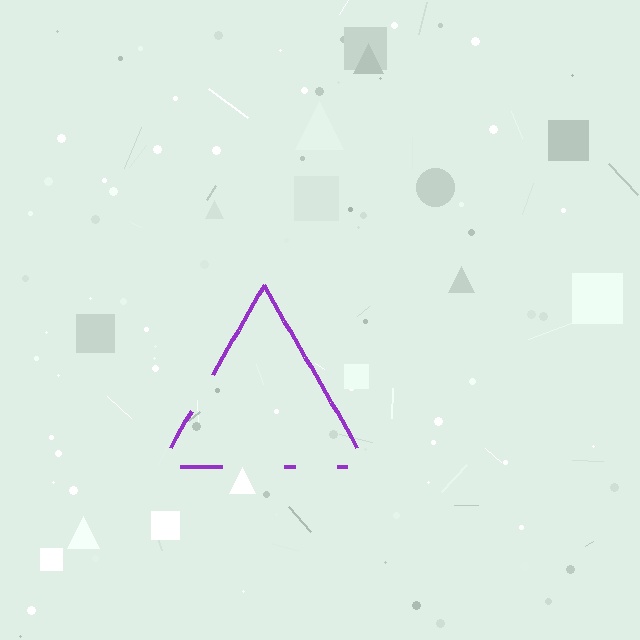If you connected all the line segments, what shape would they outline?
They would outline a triangle.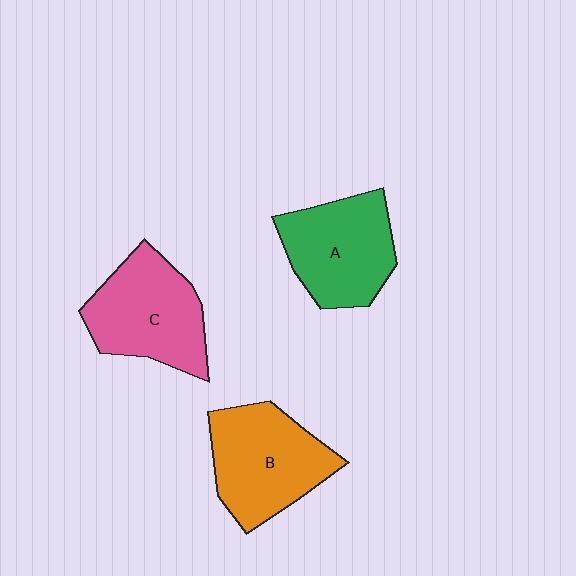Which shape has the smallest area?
Shape A (green).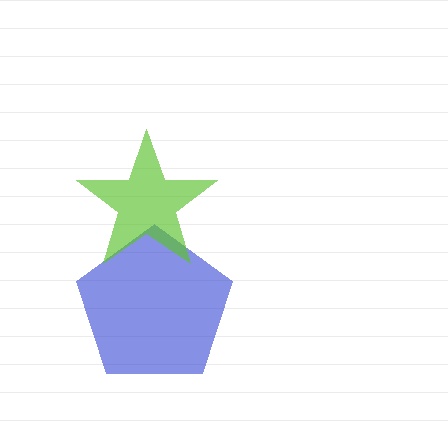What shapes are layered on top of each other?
The layered shapes are: a blue pentagon, a lime star.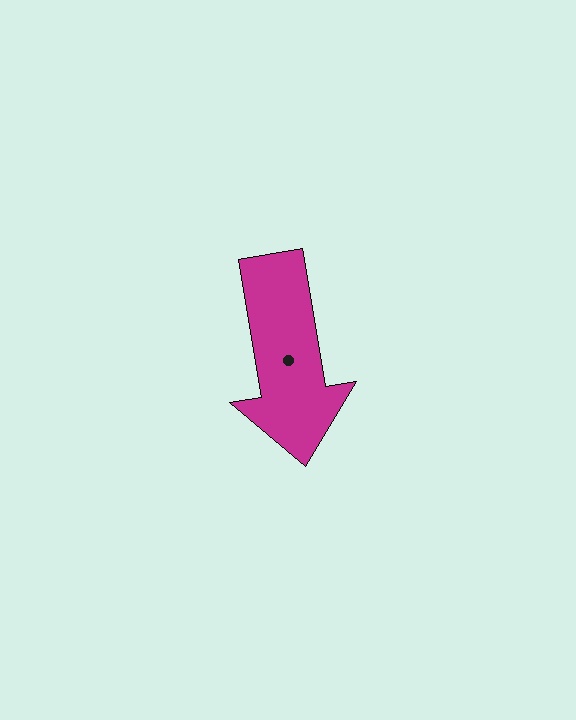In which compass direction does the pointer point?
South.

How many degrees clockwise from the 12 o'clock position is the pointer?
Approximately 171 degrees.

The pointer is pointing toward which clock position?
Roughly 6 o'clock.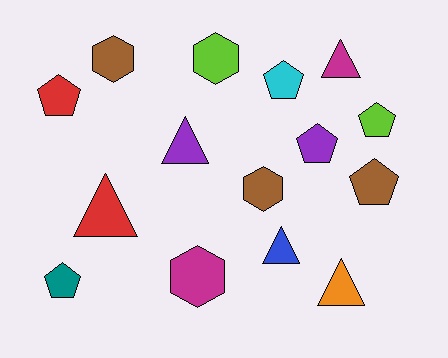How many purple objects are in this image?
There are 2 purple objects.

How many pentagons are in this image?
There are 6 pentagons.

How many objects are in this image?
There are 15 objects.